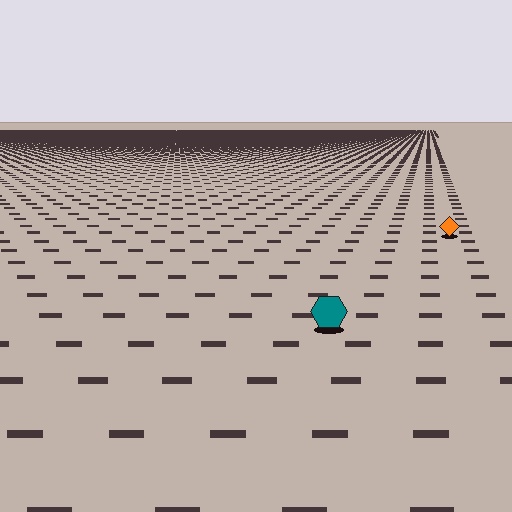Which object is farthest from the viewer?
The orange diamond is farthest from the viewer. It appears smaller and the ground texture around it is denser.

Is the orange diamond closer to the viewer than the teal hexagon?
No. The teal hexagon is closer — you can tell from the texture gradient: the ground texture is coarser near it.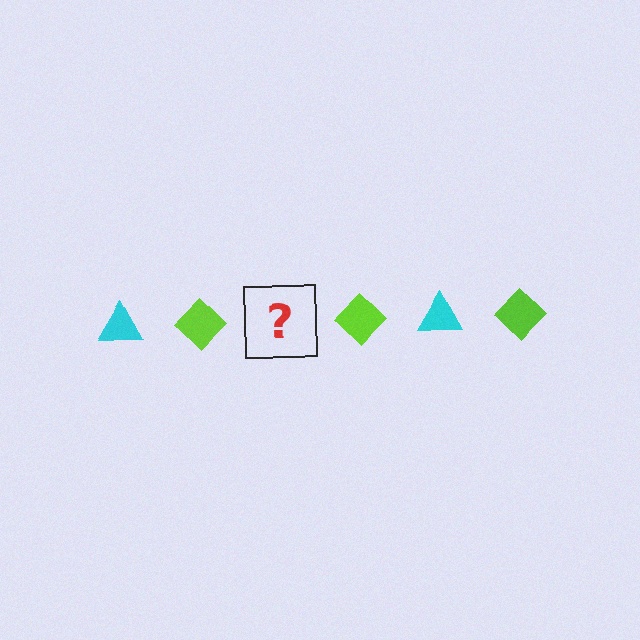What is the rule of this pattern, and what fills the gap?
The rule is that the pattern alternates between cyan triangle and lime diamond. The gap should be filled with a cyan triangle.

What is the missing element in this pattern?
The missing element is a cyan triangle.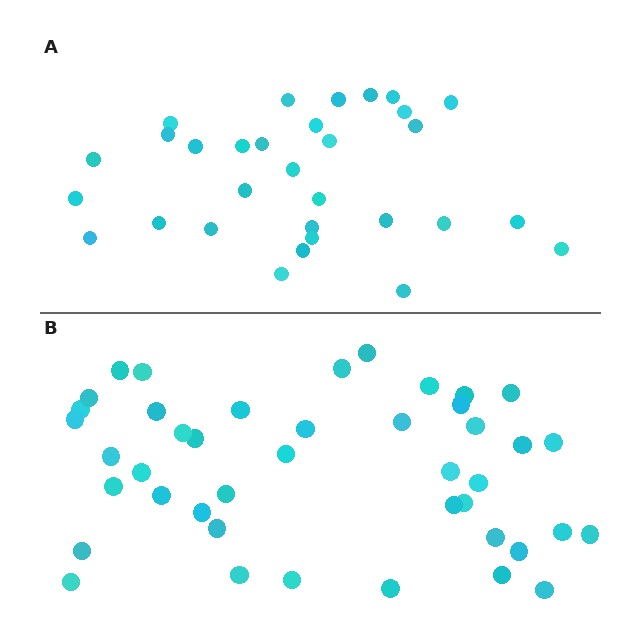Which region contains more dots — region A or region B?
Region B (the bottom region) has more dots.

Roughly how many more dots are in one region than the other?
Region B has roughly 12 or so more dots than region A.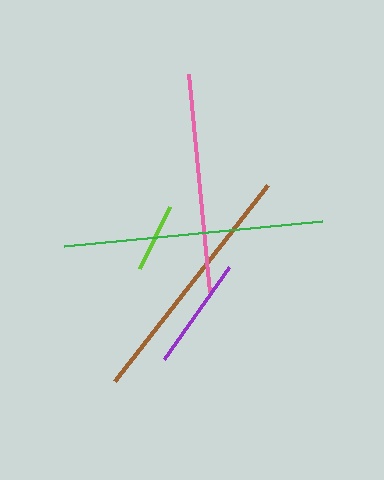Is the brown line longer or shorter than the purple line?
The brown line is longer than the purple line.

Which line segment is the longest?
The green line is the longest at approximately 260 pixels.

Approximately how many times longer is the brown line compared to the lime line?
The brown line is approximately 3.6 times the length of the lime line.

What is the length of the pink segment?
The pink segment is approximately 219 pixels long.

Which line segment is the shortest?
The lime line is the shortest at approximately 69 pixels.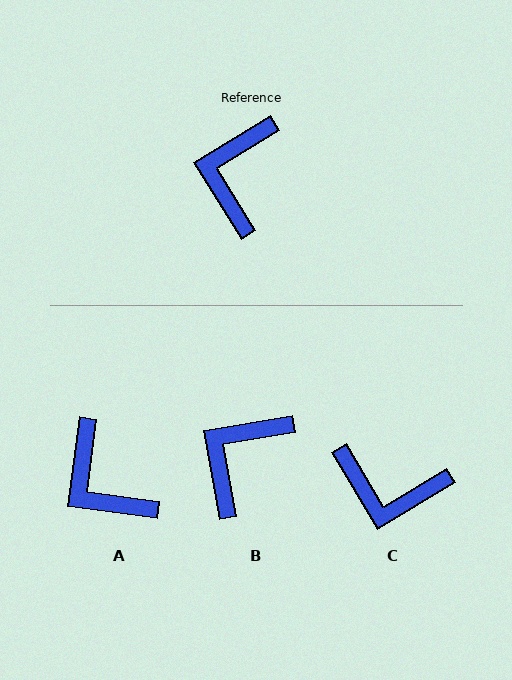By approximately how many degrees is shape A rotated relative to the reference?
Approximately 51 degrees counter-clockwise.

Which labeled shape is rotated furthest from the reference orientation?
C, about 89 degrees away.